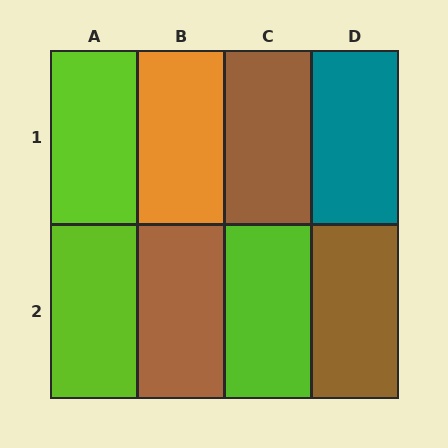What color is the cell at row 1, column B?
Orange.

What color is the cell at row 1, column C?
Brown.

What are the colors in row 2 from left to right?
Lime, brown, lime, brown.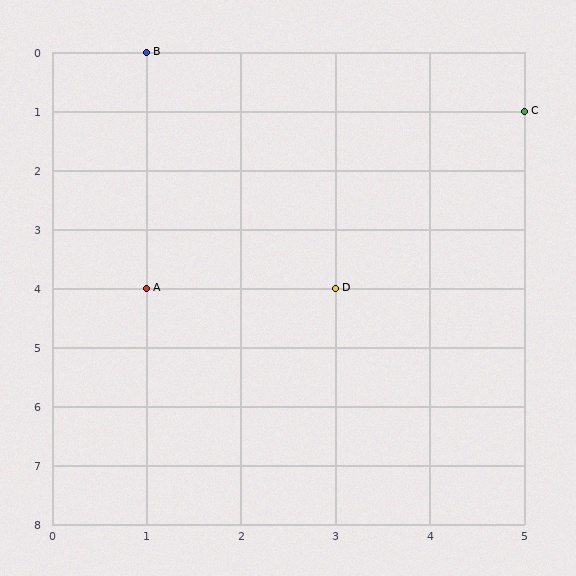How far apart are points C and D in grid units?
Points C and D are 2 columns and 3 rows apart (about 3.6 grid units diagonally).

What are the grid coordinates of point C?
Point C is at grid coordinates (5, 1).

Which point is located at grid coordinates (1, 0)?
Point B is at (1, 0).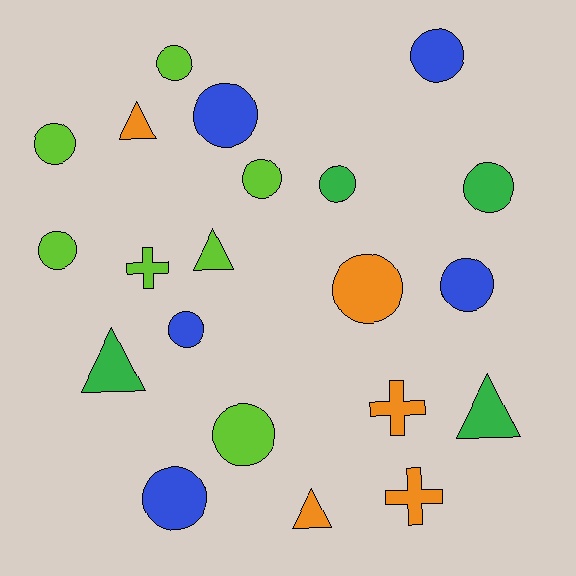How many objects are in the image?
There are 21 objects.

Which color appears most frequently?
Lime, with 7 objects.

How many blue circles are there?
There are 5 blue circles.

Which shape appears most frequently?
Circle, with 13 objects.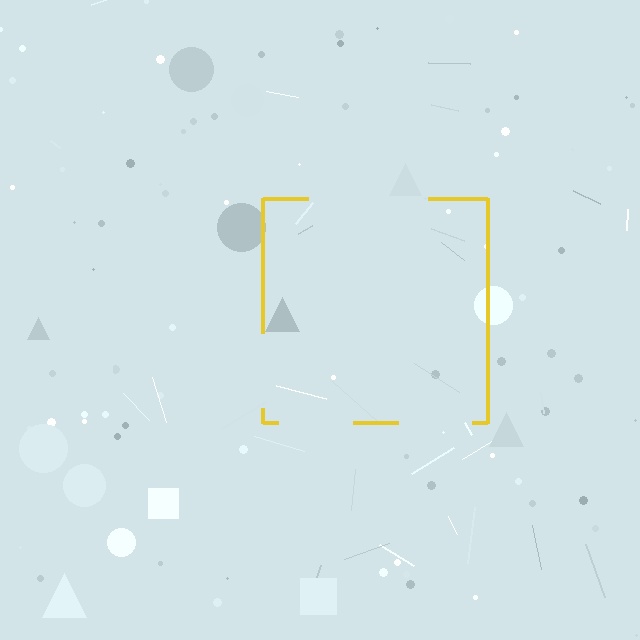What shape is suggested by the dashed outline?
The dashed outline suggests a square.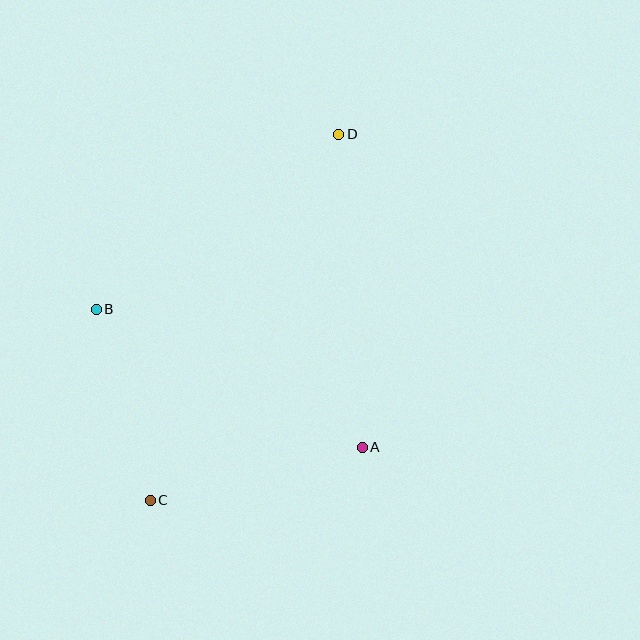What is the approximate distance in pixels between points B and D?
The distance between B and D is approximately 299 pixels.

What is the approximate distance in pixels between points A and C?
The distance between A and C is approximately 219 pixels.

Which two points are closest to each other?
Points B and C are closest to each other.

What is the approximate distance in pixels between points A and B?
The distance between A and B is approximately 300 pixels.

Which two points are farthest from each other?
Points C and D are farthest from each other.